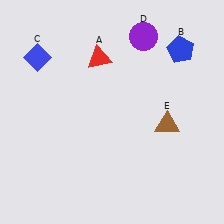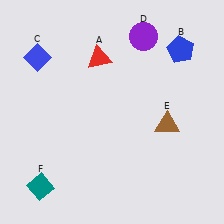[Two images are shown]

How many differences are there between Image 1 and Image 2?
There is 1 difference between the two images.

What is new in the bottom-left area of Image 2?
A teal diamond (F) was added in the bottom-left area of Image 2.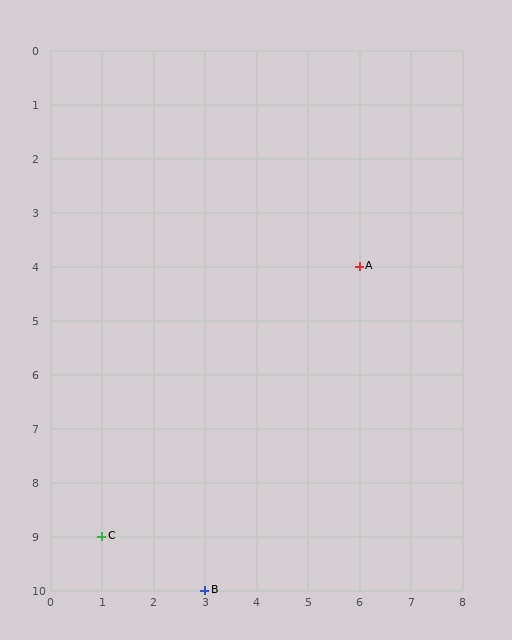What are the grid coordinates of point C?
Point C is at grid coordinates (1, 9).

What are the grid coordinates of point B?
Point B is at grid coordinates (3, 10).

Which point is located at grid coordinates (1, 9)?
Point C is at (1, 9).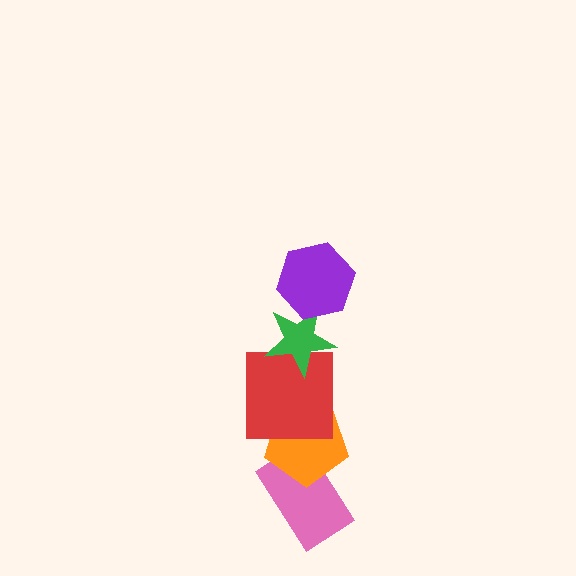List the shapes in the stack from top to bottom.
From top to bottom: the purple hexagon, the green star, the red square, the orange pentagon, the pink rectangle.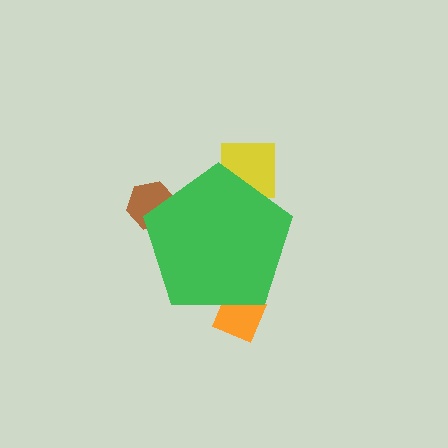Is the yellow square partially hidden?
Yes, the yellow square is partially hidden behind the green pentagon.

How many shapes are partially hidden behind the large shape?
3 shapes are partially hidden.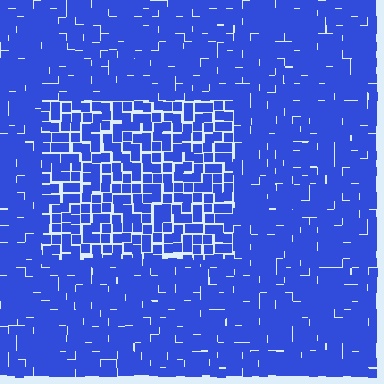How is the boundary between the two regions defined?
The boundary is defined by a change in element density (approximately 1.5x ratio). All elements are the same color, size, and shape.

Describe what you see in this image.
The image contains small blue elements arranged at two different densities. A rectangle-shaped region is visible where the elements are less densely packed than the surrounding area.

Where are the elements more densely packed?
The elements are more densely packed outside the rectangle boundary.